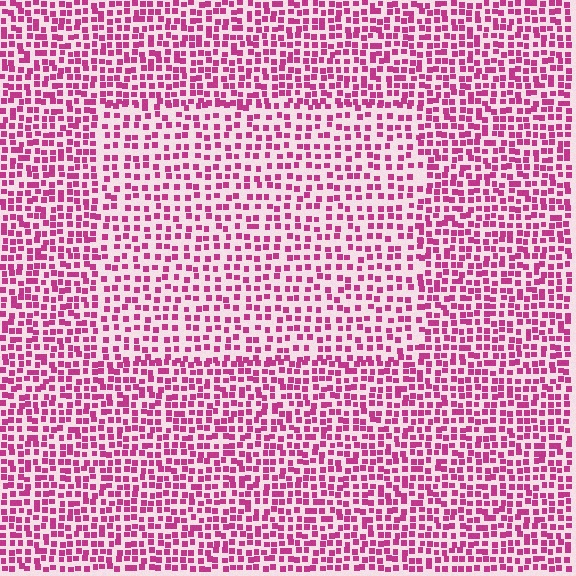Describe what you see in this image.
The image contains small magenta elements arranged at two different densities. A rectangle-shaped region is visible where the elements are less densely packed than the surrounding area.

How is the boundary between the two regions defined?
The boundary is defined by a change in element density (approximately 1.5x ratio). All elements are the same color, size, and shape.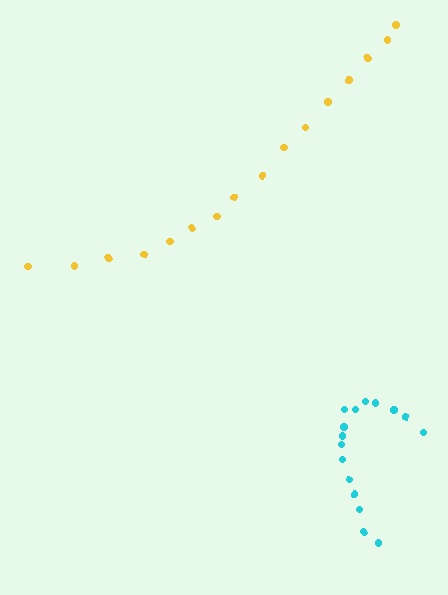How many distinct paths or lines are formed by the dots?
There are 2 distinct paths.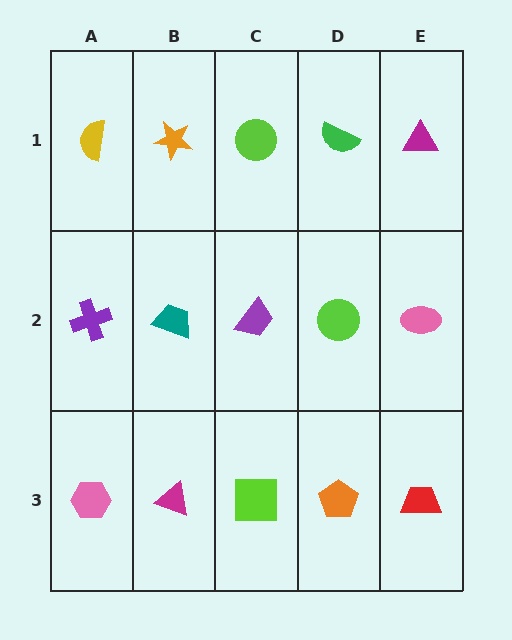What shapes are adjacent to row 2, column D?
A green semicircle (row 1, column D), an orange pentagon (row 3, column D), a purple trapezoid (row 2, column C), a pink ellipse (row 2, column E).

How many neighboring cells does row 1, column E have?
2.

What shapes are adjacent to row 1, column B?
A teal trapezoid (row 2, column B), a yellow semicircle (row 1, column A), a lime circle (row 1, column C).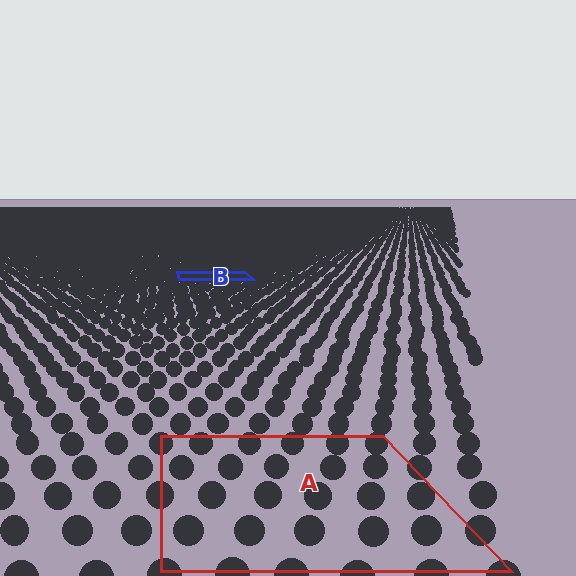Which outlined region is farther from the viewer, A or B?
Region B is farther from the viewer — the texture elements inside it appear smaller and more densely packed.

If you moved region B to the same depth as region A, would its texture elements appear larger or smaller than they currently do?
They would appear larger. At a closer depth, the same texture elements are projected at a bigger on-screen size.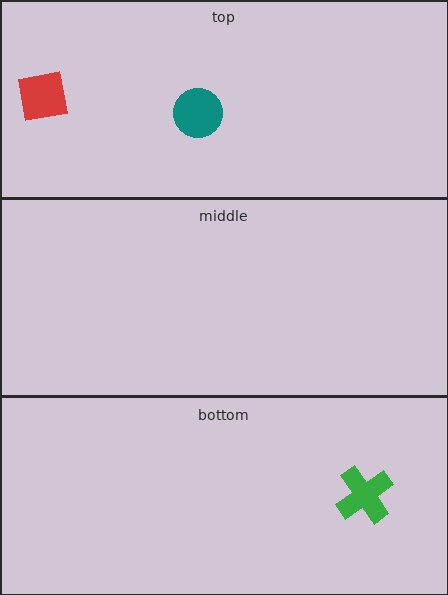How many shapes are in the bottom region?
1.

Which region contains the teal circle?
The top region.